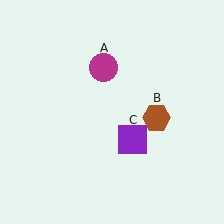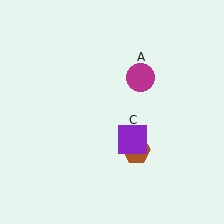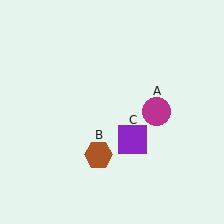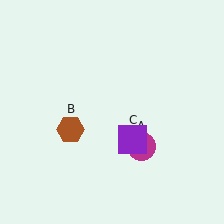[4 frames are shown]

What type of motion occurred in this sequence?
The magenta circle (object A), brown hexagon (object B) rotated clockwise around the center of the scene.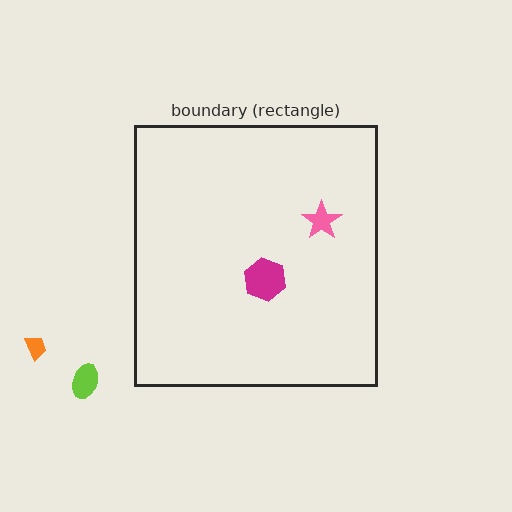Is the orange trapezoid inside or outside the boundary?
Outside.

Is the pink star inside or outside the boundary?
Inside.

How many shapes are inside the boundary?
2 inside, 2 outside.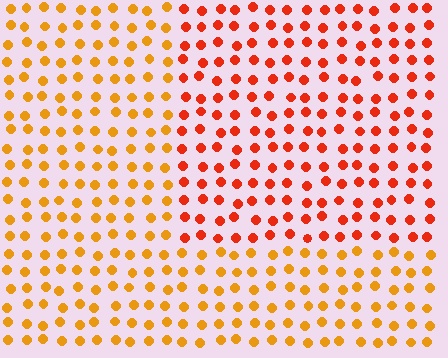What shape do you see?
I see a rectangle.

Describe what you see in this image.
The image is filled with small orange elements in a uniform arrangement. A rectangle-shaped region is visible where the elements are tinted to a slightly different hue, forming a subtle color boundary.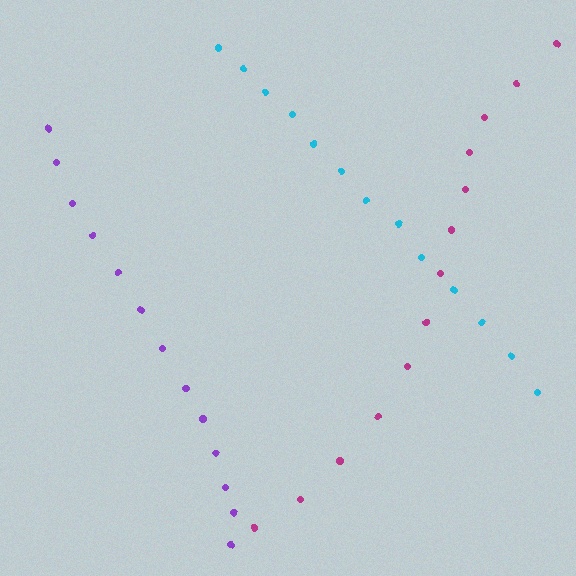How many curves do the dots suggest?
There are 3 distinct paths.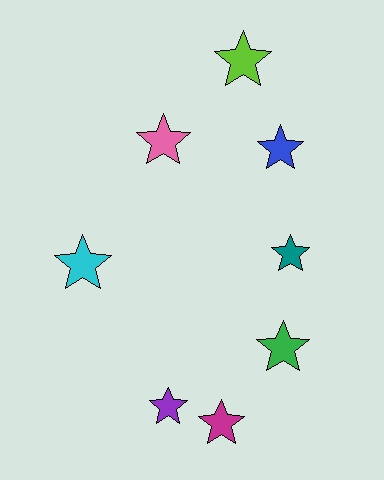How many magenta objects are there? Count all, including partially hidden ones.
There is 1 magenta object.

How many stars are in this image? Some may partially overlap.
There are 8 stars.